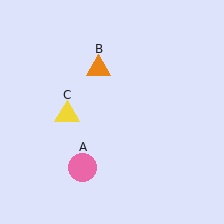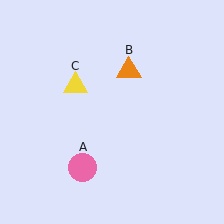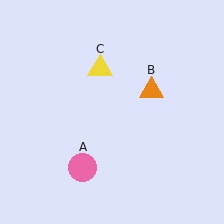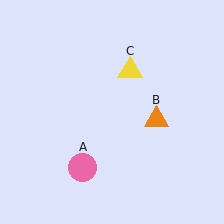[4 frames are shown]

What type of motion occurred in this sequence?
The orange triangle (object B), yellow triangle (object C) rotated clockwise around the center of the scene.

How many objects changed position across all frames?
2 objects changed position: orange triangle (object B), yellow triangle (object C).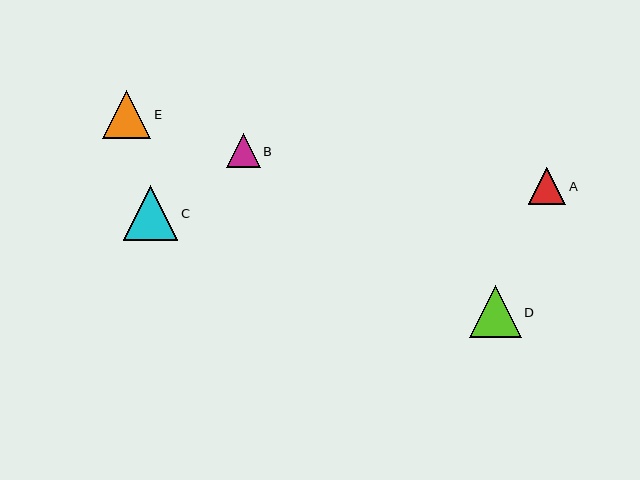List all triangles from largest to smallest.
From largest to smallest: C, D, E, A, B.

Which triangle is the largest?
Triangle C is the largest with a size of approximately 55 pixels.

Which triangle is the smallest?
Triangle B is the smallest with a size of approximately 34 pixels.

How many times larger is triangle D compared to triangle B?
Triangle D is approximately 1.5 times the size of triangle B.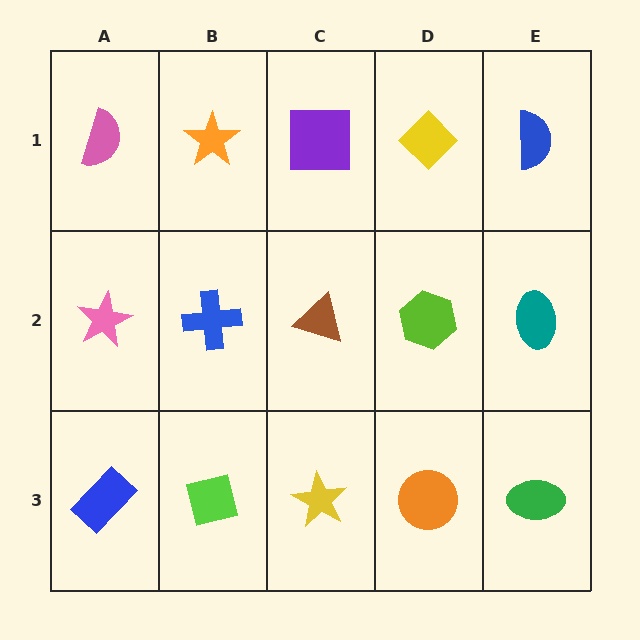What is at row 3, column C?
A yellow star.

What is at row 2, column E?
A teal ellipse.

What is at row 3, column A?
A blue rectangle.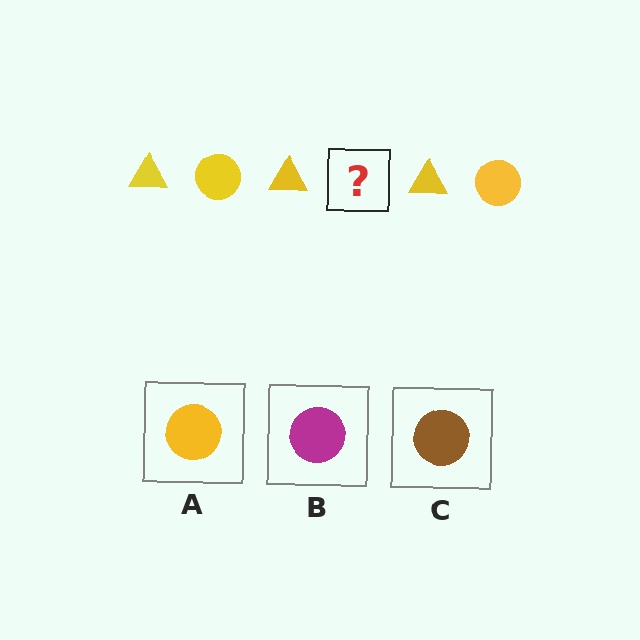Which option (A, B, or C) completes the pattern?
A.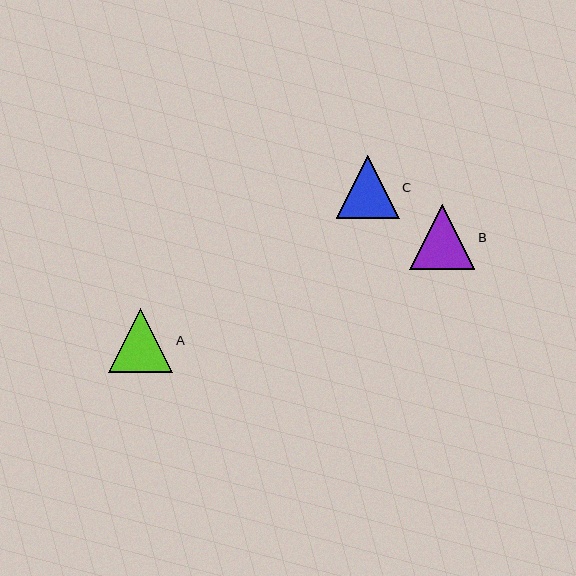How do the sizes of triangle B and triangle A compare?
Triangle B and triangle A are approximately the same size.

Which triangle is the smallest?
Triangle C is the smallest with a size of approximately 63 pixels.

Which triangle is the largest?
Triangle B is the largest with a size of approximately 66 pixels.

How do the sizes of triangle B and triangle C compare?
Triangle B and triangle C are approximately the same size.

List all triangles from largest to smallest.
From largest to smallest: B, A, C.